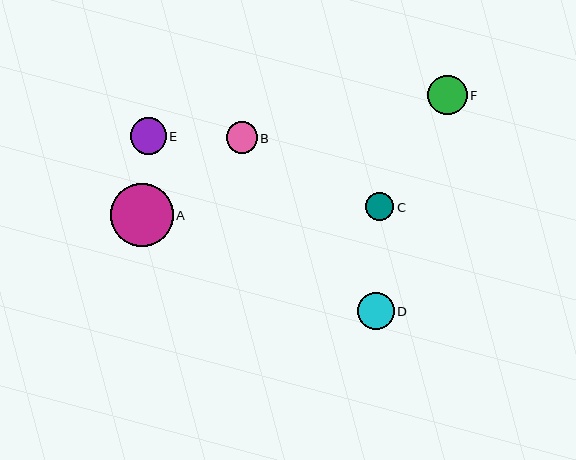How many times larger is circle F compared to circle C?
Circle F is approximately 1.4 times the size of circle C.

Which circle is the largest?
Circle A is the largest with a size of approximately 63 pixels.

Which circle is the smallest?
Circle C is the smallest with a size of approximately 28 pixels.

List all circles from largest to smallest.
From largest to smallest: A, F, D, E, B, C.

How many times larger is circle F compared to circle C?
Circle F is approximately 1.4 times the size of circle C.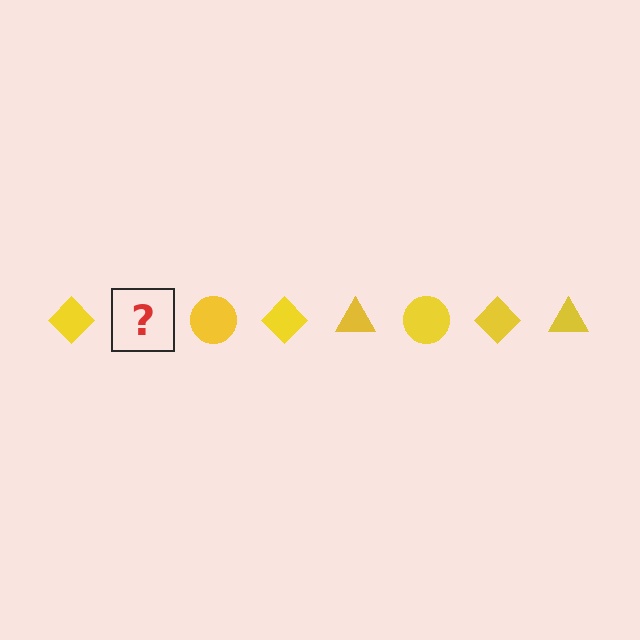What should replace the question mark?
The question mark should be replaced with a yellow triangle.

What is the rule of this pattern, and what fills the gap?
The rule is that the pattern cycles through diamond, triangle, circle shapes in yellow. The gap should be filled with a yellow triangle.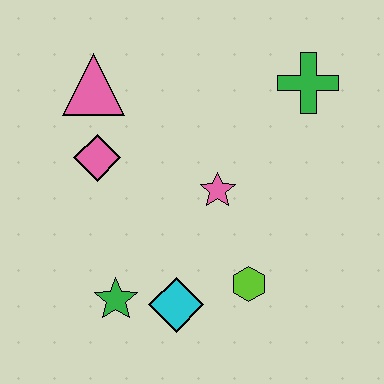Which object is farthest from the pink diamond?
The green cross is farthest from the pink diamond.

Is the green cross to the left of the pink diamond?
No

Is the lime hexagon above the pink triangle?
No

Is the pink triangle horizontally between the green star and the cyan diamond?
No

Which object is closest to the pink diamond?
The pink triangle is closest to the pink diamond.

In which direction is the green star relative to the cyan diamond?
The green star is to the left of the cyan diamond.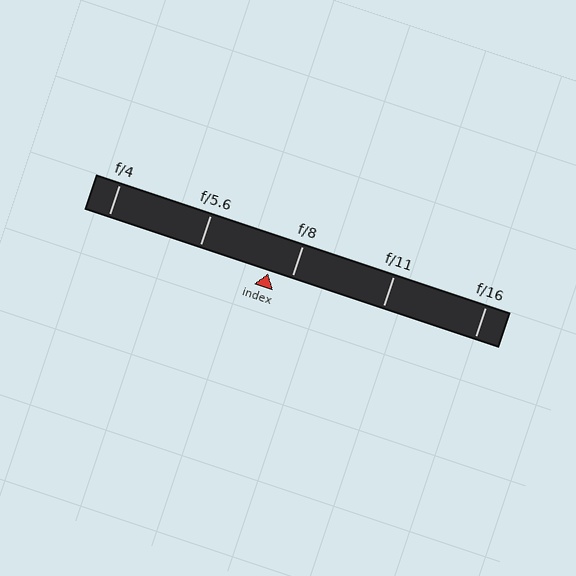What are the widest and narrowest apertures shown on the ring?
The widest aperture shown is f/4 and the narrowest is f/16.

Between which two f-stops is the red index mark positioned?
The index mark is between f/5.6 and f/8.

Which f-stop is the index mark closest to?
The index mark is closest to f/8.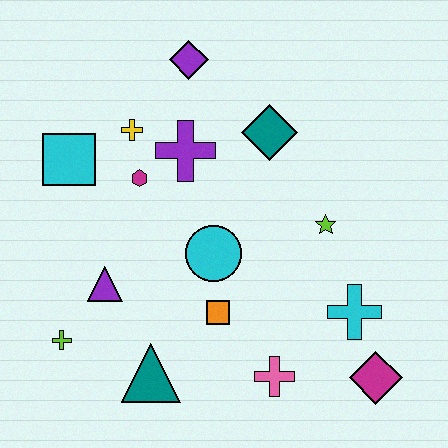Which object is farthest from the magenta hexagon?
The magenta diamond is farthest from the magenta hexagon.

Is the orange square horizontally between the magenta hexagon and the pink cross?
Yes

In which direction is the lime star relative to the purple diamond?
The lime star is below the purple diamond.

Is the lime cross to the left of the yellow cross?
Yes